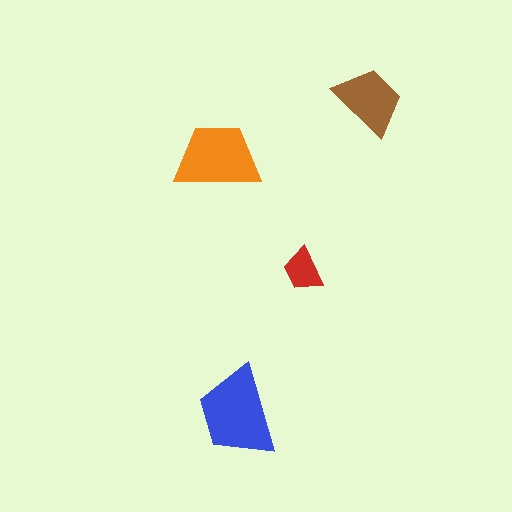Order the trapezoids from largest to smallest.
the blue one, the orange one, the brown one, the red one.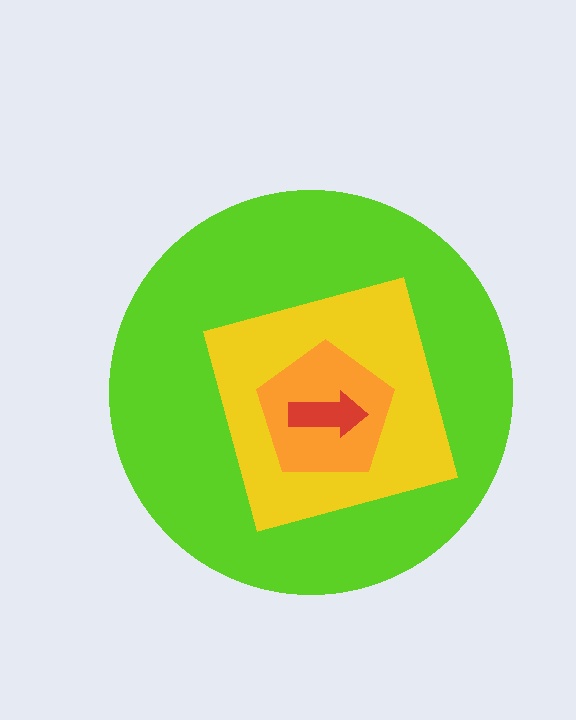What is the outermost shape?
The lime circle.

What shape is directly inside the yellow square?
The orange pentagon.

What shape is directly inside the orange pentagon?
The red arrow.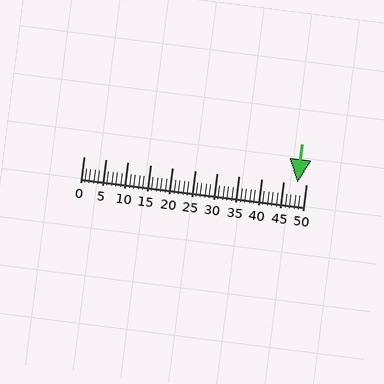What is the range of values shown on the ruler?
The ruler shows values from 0 to 50.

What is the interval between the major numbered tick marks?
The major tick marks are spaced 5 units apart.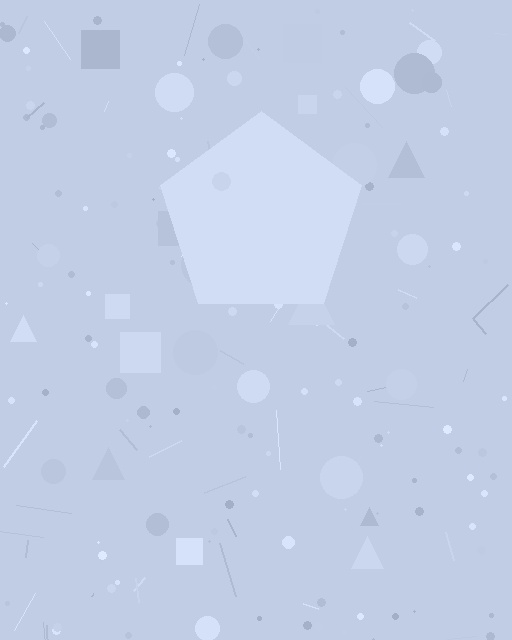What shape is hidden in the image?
A pentagon is hidden in the image.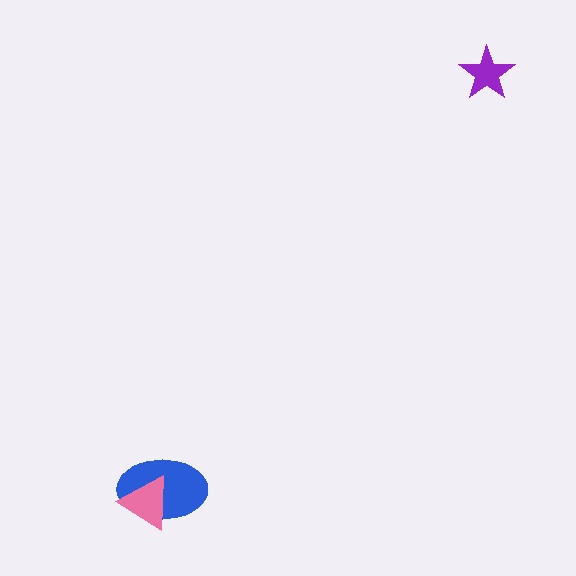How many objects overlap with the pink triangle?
1 object overlaps with the pink triangle.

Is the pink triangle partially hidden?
No, no other shape covers it.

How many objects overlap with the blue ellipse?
1 object overlaps with the blue ellipse.